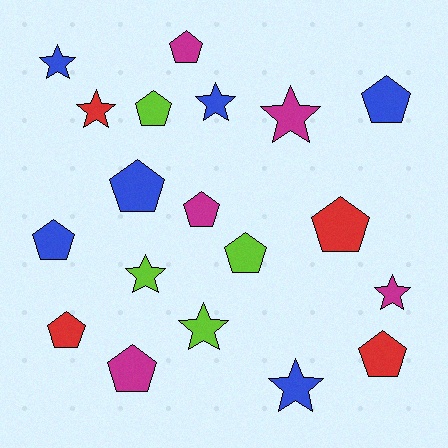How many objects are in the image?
There are 19 objects.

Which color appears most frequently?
Blue, with 6 objects.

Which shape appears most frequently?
Pentagon, with 11 objects.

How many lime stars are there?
There are 2 lime stars.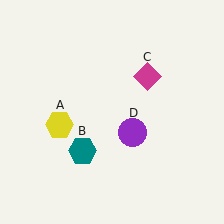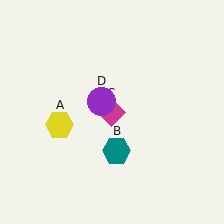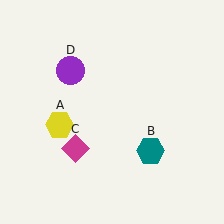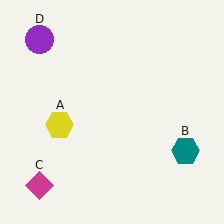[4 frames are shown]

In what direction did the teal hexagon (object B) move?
The teal hexagon (object B) moved right.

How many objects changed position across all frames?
3 objects changed position: teal hexagon (object B), magenta diamond (object C), purple circle (object D).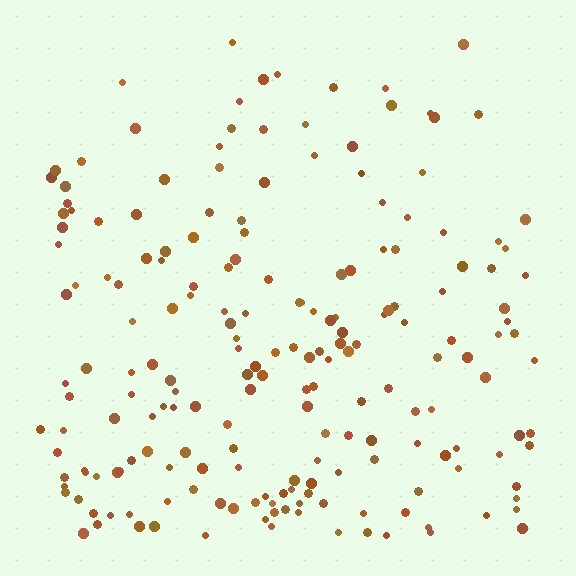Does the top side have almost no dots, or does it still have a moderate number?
Still a moderate number, just noticeably fewer than the bottom.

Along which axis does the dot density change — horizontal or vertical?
Vertical.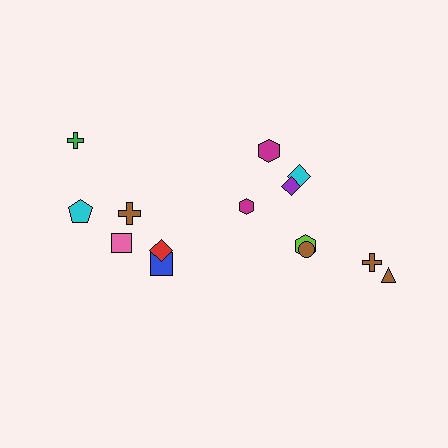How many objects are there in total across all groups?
There are 14 objects.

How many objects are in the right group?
There are 8 objects.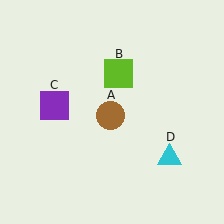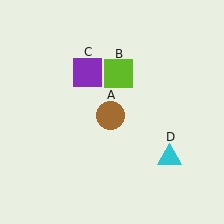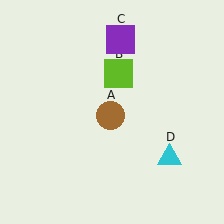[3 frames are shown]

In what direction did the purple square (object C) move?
The purple square (object C) moved up and to the right.